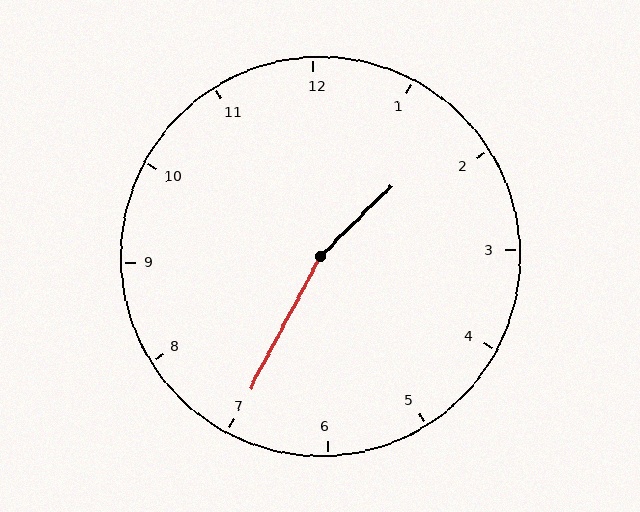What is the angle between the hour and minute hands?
Approximately 162 degrees.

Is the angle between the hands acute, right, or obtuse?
It is obtuse.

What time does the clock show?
1:35.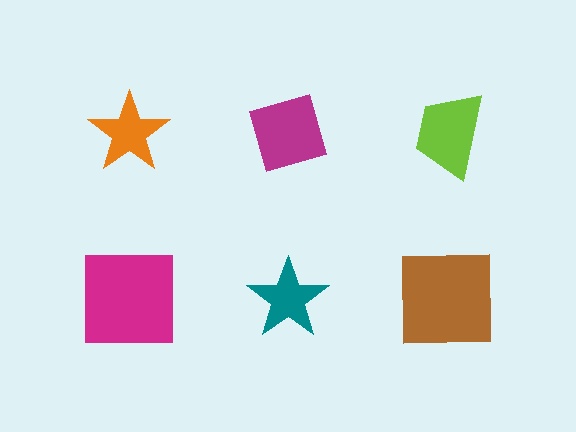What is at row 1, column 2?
A magenta diamond.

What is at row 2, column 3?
A brown square.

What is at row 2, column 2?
A teal star.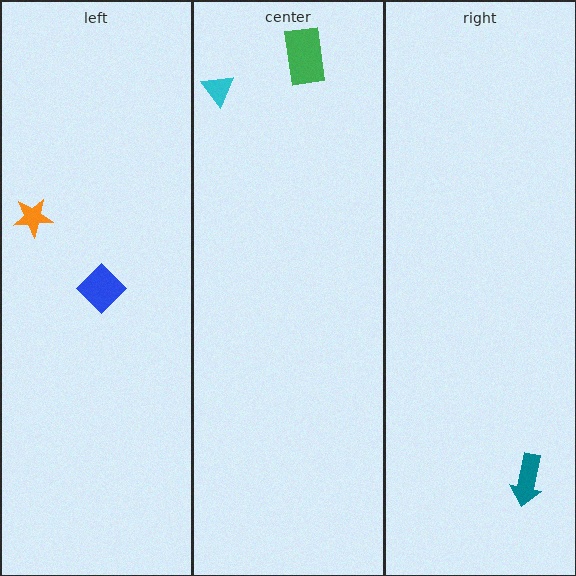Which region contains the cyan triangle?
The center region.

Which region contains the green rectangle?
The center region.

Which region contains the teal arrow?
The right region.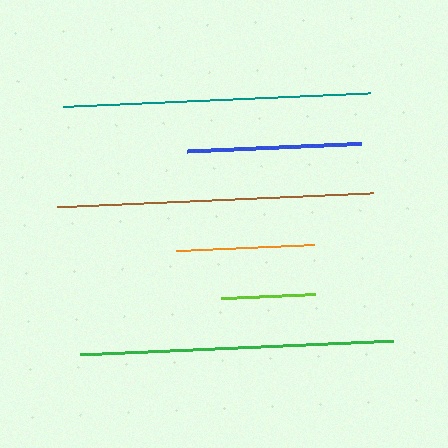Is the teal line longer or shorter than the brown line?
The brown line is longer than the teal line.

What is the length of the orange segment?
The orange segment is approximately 137 pixels long.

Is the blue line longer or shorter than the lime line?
The blue line is longer than the lime line.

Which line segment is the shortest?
The lime line is the shortest at approximately 94 pixels.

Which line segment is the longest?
The brown line is the longest at approximately 316 pixels.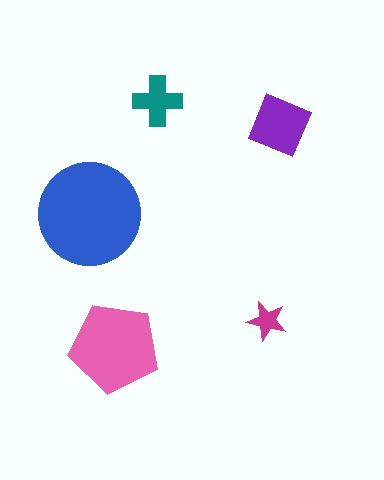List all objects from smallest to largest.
The magenta star, the teal cross, the purple square, the pink pentagon, the blue circle.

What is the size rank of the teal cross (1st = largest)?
4th.